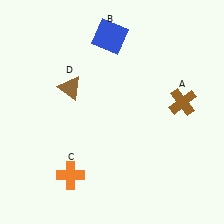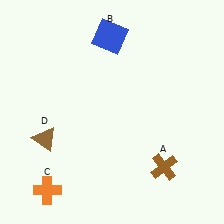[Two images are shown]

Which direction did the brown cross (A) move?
The brown cross (A) moved down.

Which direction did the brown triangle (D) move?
The brown triangle (D) moved down.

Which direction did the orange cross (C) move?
The orange cross (C) moved left.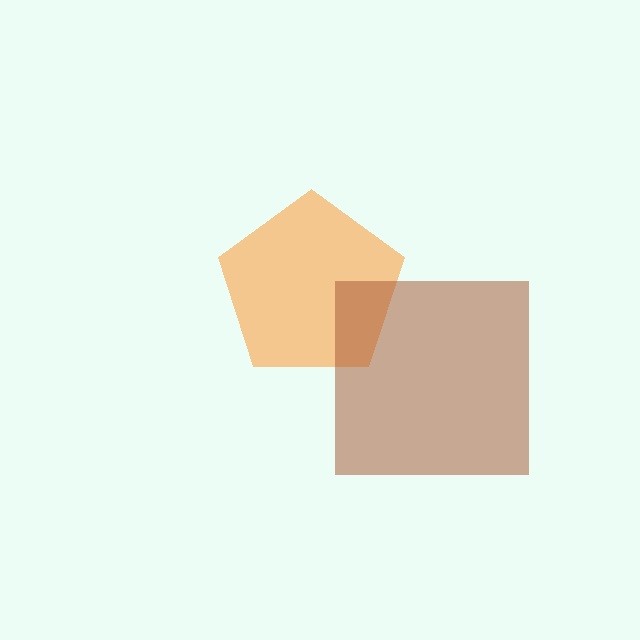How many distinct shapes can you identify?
There are 2 distinct shapes: an orange pentagon, a brown square.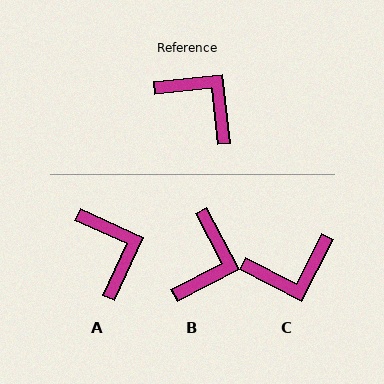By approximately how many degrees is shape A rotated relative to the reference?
Approximately 31 degrees clockwise.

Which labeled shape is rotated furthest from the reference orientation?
C, about 123 degrees away.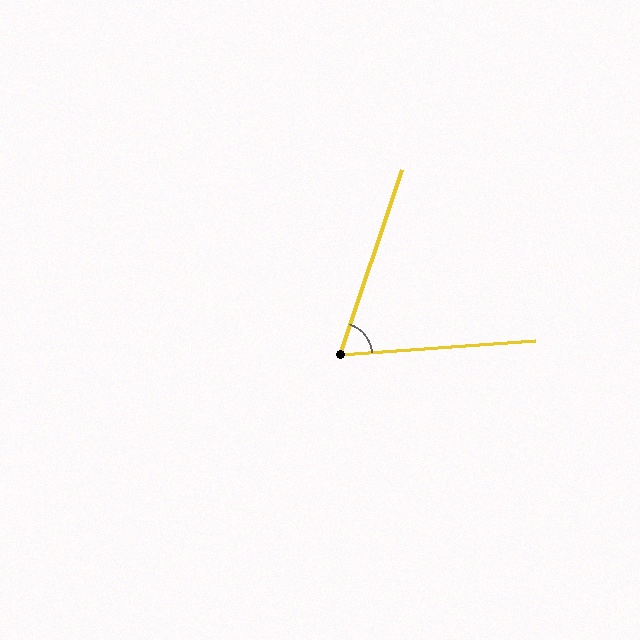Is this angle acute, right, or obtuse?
It is acute.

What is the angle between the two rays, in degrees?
Approximately 67 degrees.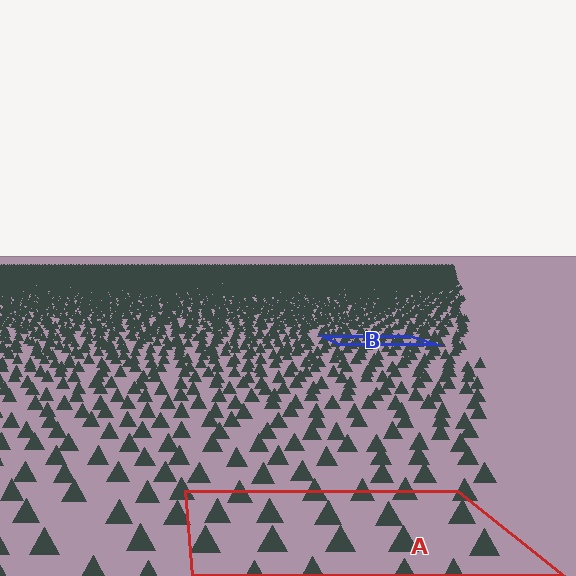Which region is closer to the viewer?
Region A is closer. The texture elements there are larger and more spread out.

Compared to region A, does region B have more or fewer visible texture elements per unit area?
Region B has more texture elements per unit area — they are packed more densely because it is farther away.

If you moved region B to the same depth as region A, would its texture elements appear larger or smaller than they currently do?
They would appear larger. At a closer depth, the same texture elements are projected at a bigger on-screen size.